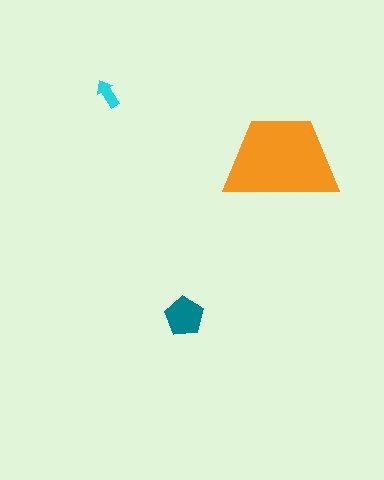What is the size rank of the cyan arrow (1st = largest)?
3rd.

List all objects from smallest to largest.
The cyan arrow, the teal pentagon, the orange trapezoid.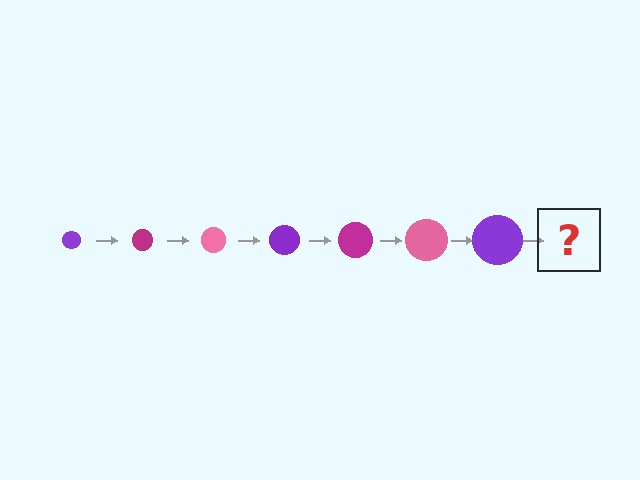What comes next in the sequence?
The next element should be a magenta circle, larger than the previous one.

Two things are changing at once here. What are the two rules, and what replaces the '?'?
The two rules are that the circle grows larger each step and the color cycles through purple, magenta, and pink. The '?' should be a magenta circle, larger than the previous one.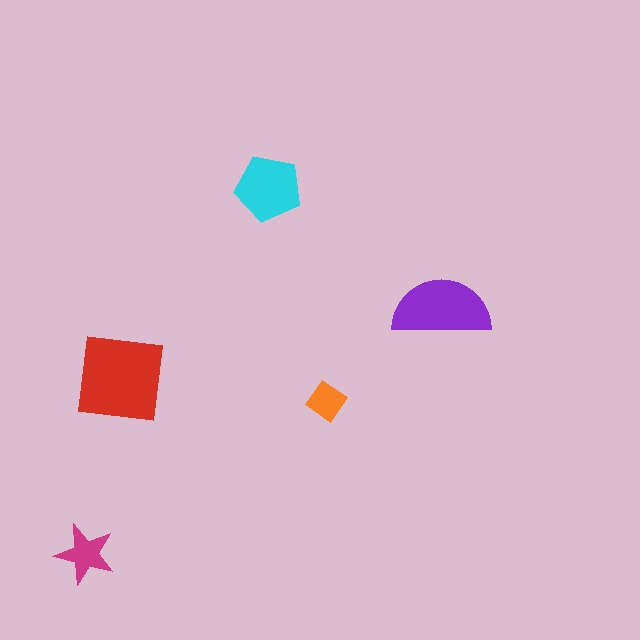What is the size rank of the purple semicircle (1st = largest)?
2nd.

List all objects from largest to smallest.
The red square, the purple semicircle, the cyan pentagon, the magenta star, the orange diamond.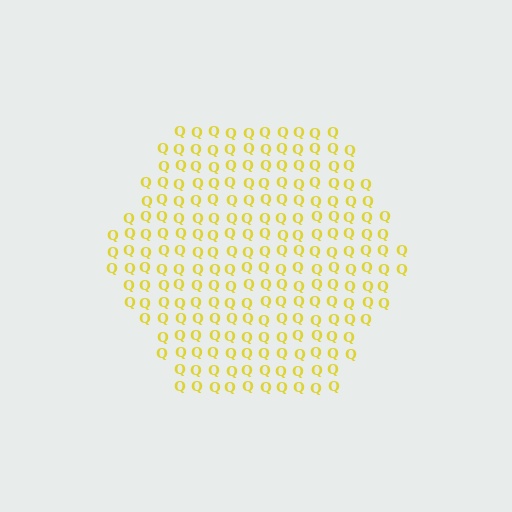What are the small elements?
The small elements are letter Q's.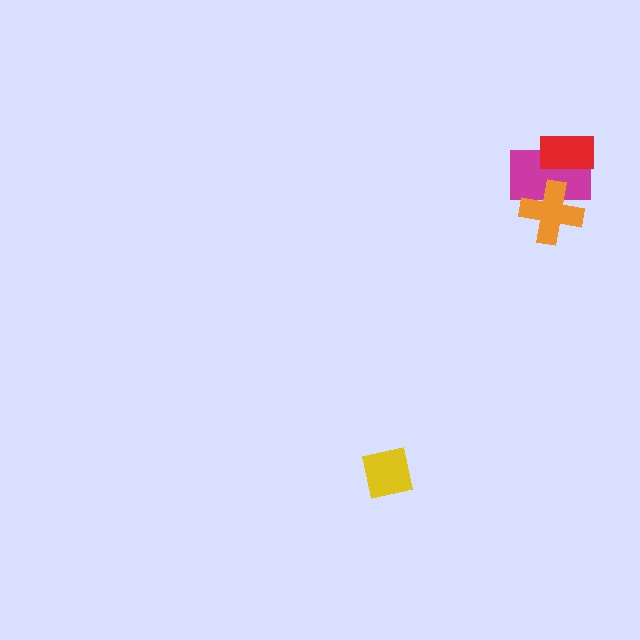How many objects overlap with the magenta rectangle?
2 objects overlap with the magenta rectangle.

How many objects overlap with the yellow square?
0 objects overlap with the yellow square.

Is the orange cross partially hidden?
No, no other shape covers it.